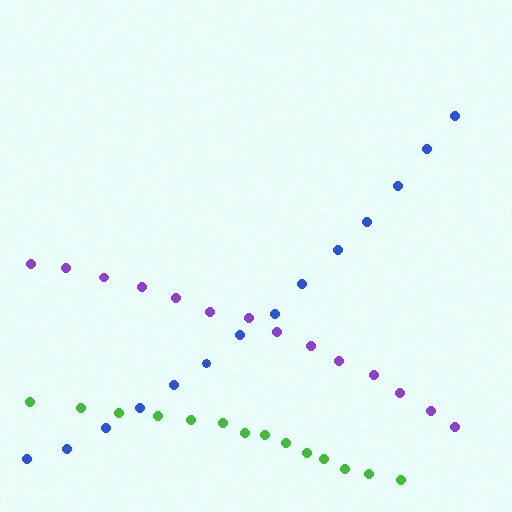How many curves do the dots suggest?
There are 3 distinct paths.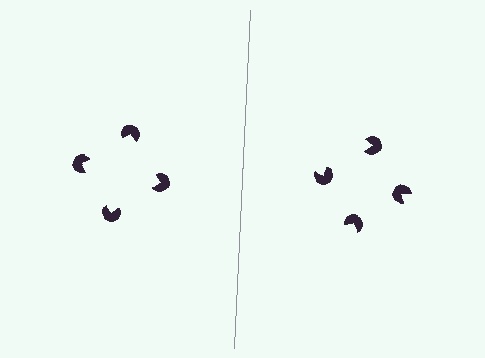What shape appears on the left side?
An illusory square.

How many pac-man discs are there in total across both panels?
8 — 4 on each side.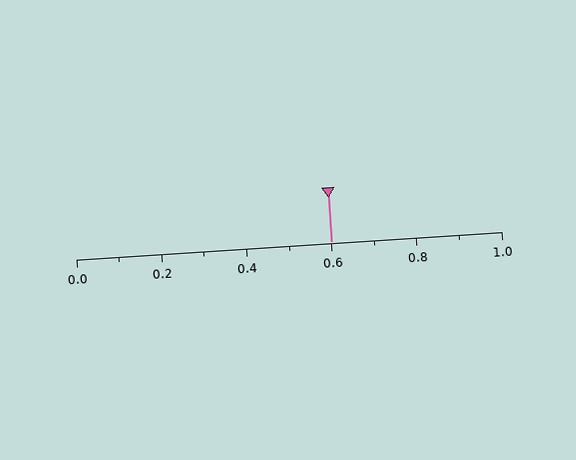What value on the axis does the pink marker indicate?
The marker indicates approximately 0.6.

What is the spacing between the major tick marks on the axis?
The major ticks are spaced 0.2 apart.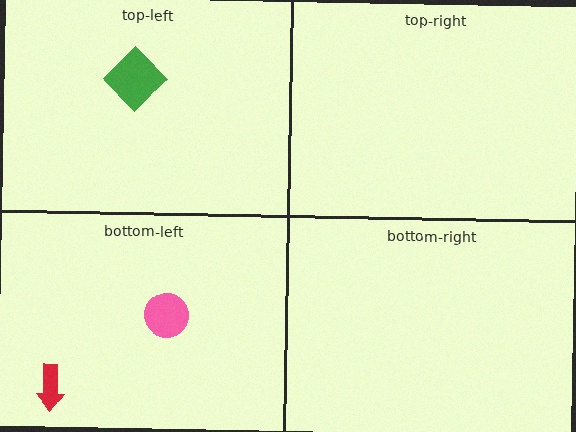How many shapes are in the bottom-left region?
2.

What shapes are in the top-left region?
The green diamond.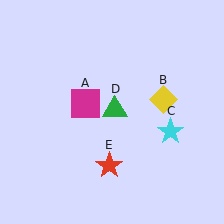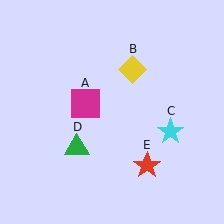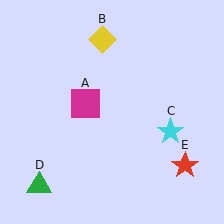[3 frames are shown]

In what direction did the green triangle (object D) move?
The green triangle (object D) moved down and to the left.